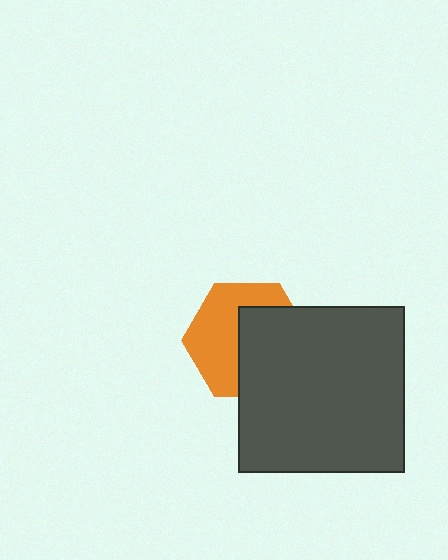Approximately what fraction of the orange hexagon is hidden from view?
Roughly 50% of the orange hexagon is hidden behind the dark gray square.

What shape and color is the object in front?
The object in front is a dark gray square.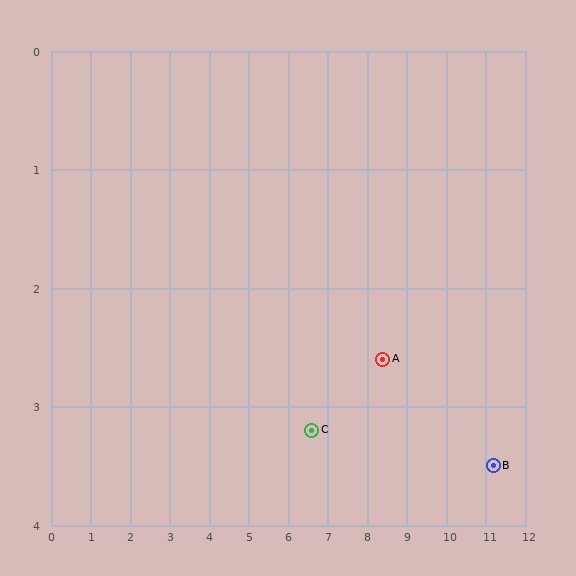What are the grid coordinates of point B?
Point B is at approximately (11.2, 3.5).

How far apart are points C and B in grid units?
Points C and B are about 4.6 grid units apart.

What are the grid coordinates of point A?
Point A is at approximately (8.4, 2.6).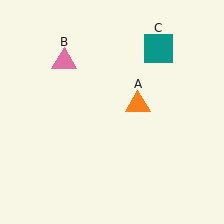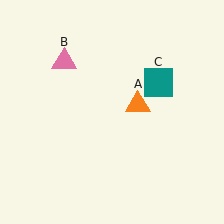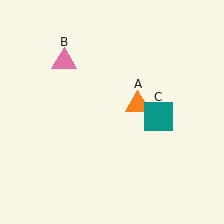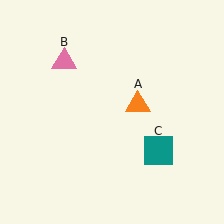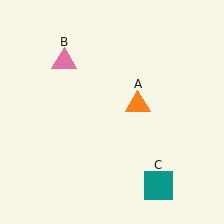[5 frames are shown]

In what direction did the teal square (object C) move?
The teal square (object C) moved down.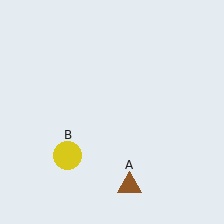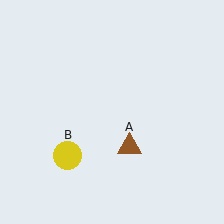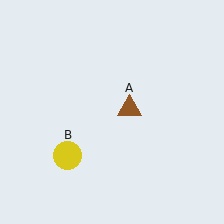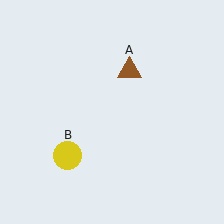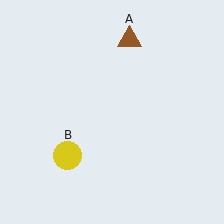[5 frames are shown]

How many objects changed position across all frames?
1 object changed position: brown triangle (object A).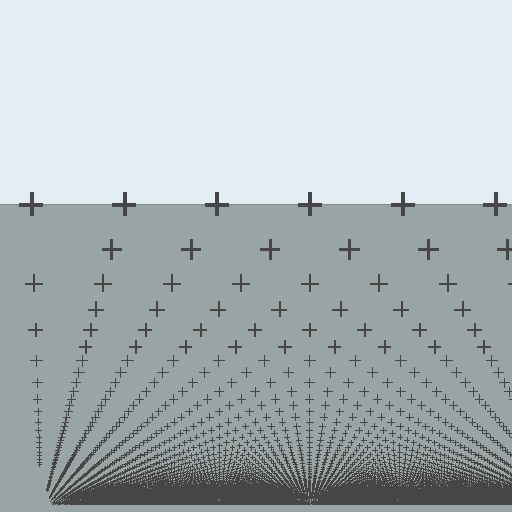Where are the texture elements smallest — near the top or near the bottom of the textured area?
Near the bottom.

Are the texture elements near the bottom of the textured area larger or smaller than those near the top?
Smaller. The gradient is inverted — elements near the bottom are smaller and denser.